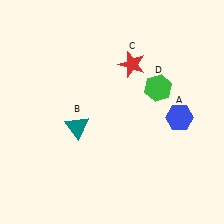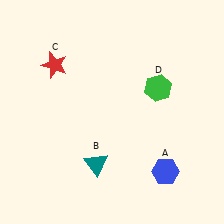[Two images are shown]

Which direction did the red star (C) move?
The red star (C) moved left.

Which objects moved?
The objects that moved are: the blue hexagon (A), the teal triangle (B), the red star (C).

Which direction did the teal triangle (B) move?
The teal triangle (B) moved down.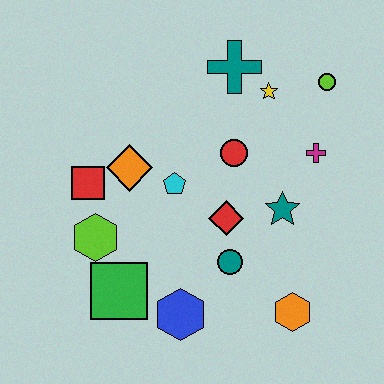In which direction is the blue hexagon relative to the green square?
The blue hexagon is to the right of the green square.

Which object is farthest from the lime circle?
The green square is farthest from the lime circle.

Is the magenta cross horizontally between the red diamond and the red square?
No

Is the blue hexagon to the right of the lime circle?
No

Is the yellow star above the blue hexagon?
Yes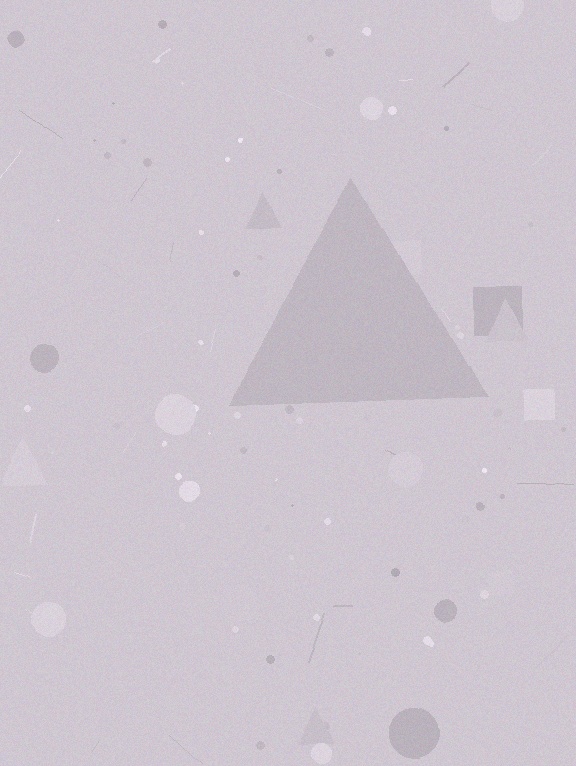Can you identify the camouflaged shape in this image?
The camouflaged shape is a triangle.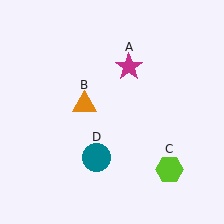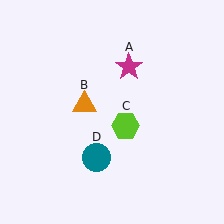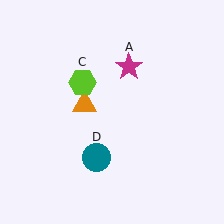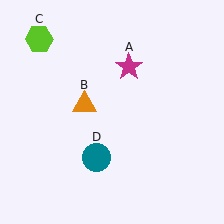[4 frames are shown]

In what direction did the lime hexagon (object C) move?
The lime hexagon (object C) moved up and to the left.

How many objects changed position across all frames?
1 object changed position: lime hexagon (object C).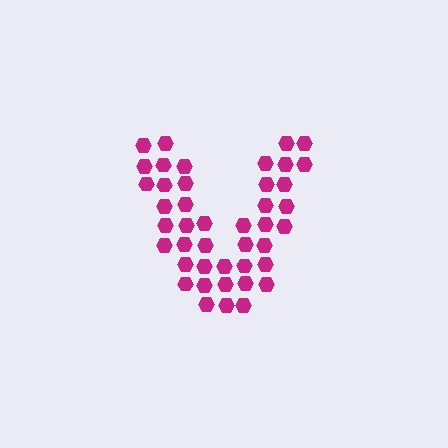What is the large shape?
The large shape is the letter V.